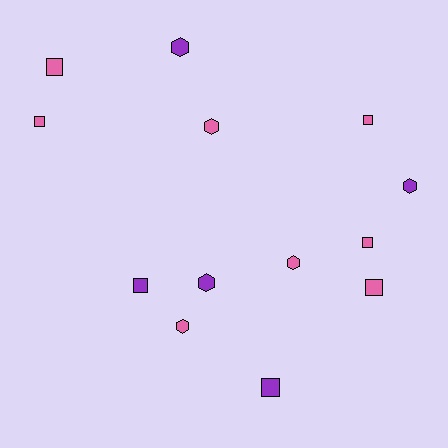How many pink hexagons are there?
There are 3 pink hexagons.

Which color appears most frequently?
Pink, with 8 objects.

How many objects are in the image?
There are 13 objects.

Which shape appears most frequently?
Square, with 7 objects.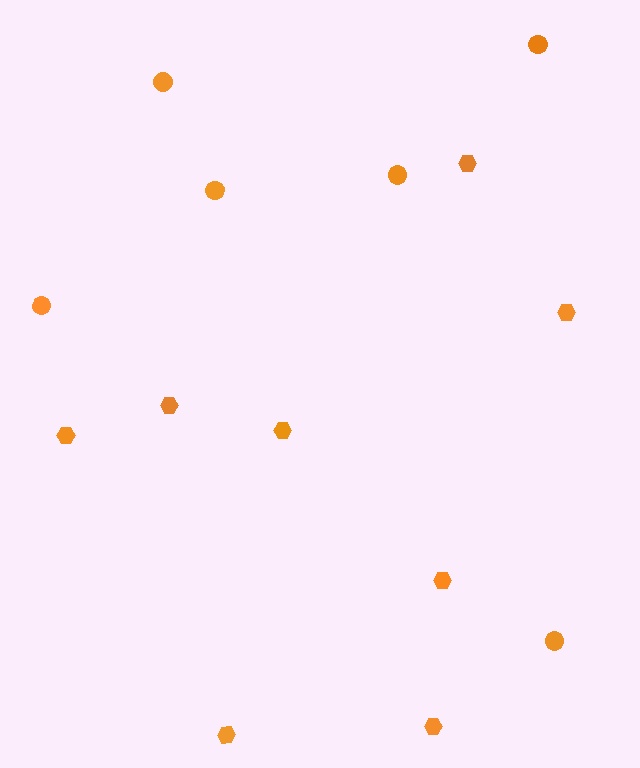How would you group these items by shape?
There are 2 groups: one group of circles (6) and one group of hexagons (8).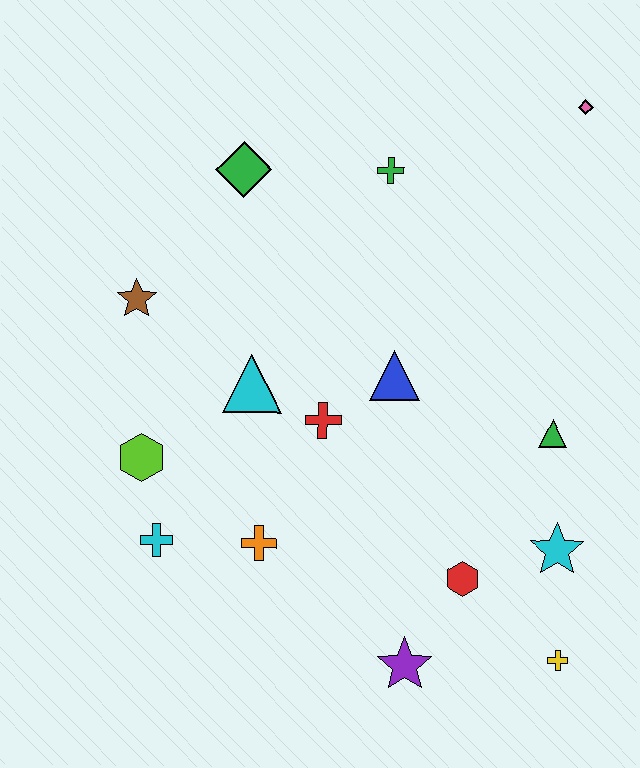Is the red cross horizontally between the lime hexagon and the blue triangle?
Yes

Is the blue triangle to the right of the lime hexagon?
Yes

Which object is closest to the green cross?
The green diamond is closest to the green cross.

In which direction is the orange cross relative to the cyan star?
The orange cross is to the left of the cyan star.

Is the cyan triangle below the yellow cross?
No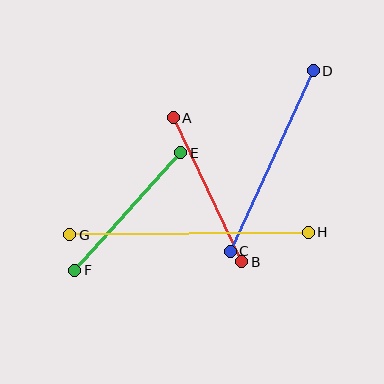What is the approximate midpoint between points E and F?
The midpoint is at approximately (128, 211) pixels.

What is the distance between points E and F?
The distance is approximately 158 pixels.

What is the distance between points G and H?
The distance is approximately 238 pixels.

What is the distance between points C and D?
The distance is approximately 199 pixels.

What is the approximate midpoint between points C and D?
The midpoint is at approximately (272, 161) pixels.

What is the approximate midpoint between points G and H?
The midpoint is at approximately (189, 233) pixels.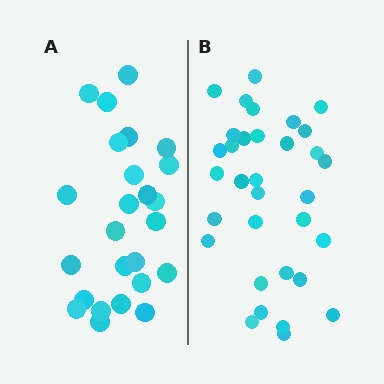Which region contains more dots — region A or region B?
Region B (the right region) has more dots.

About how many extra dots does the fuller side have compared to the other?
Region B has roughly 8 or so more dots than region A.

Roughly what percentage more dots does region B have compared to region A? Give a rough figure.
About 30% more.